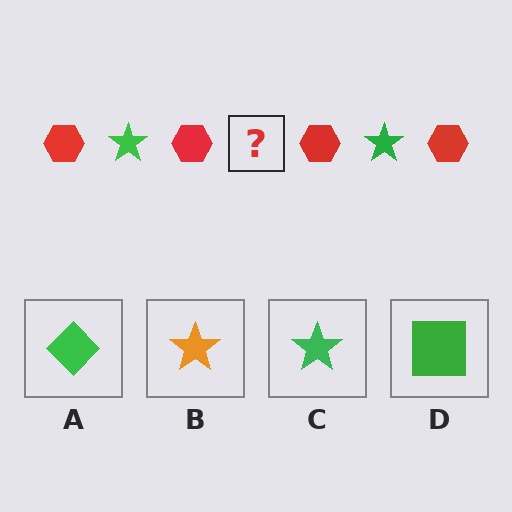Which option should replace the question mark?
Option C.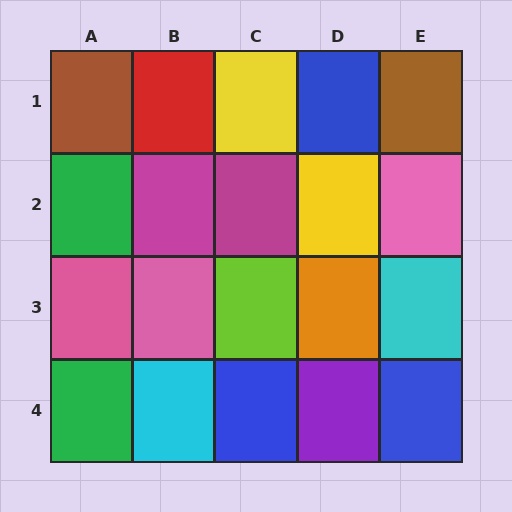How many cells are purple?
1 cell is purple.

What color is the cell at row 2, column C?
Magenta.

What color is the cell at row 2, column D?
Yellow.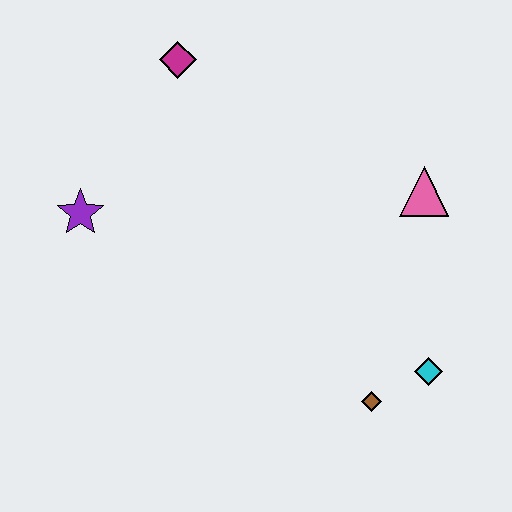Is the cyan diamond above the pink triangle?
No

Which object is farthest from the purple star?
The cyan diamond is farthest from the purple star.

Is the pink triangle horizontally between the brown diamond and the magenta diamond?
No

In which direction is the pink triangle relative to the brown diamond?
The pink triangle is above the brown diamond.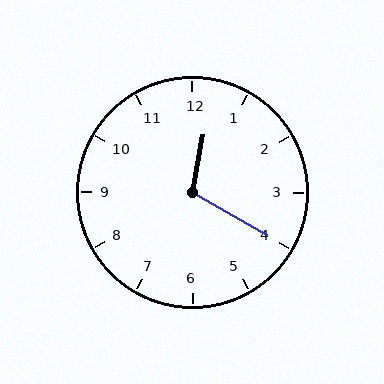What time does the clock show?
12:20.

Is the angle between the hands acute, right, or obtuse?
It is obtuse.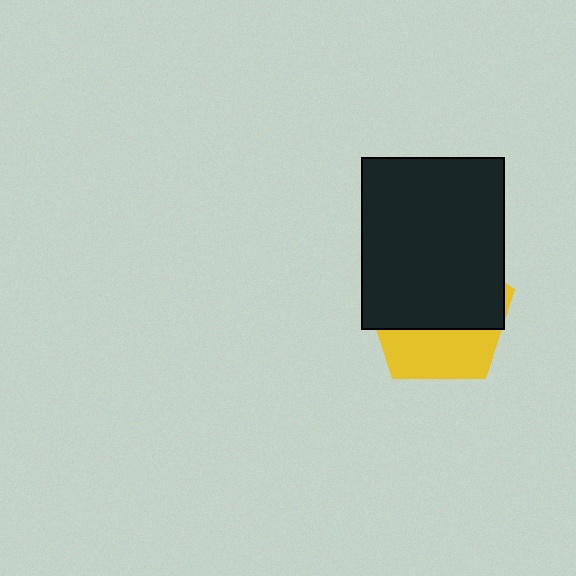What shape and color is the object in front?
The object in front is a black rectangle.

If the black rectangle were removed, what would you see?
You would see the complete yellow pentagon.